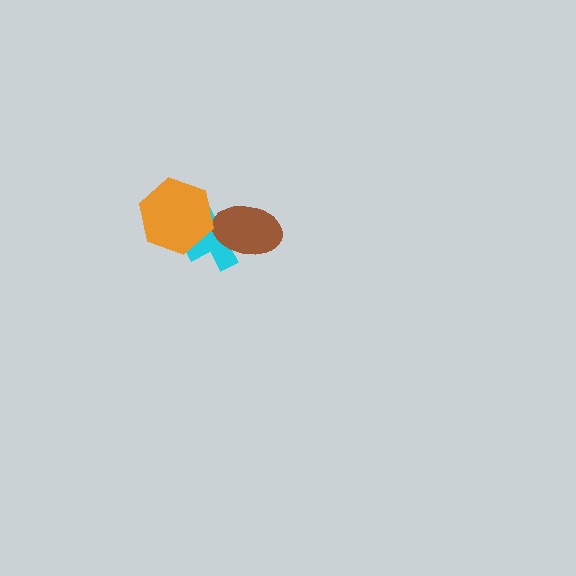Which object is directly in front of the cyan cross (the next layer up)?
The brown ellipse is directly in front of the cyan cross.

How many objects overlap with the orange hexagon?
1 object overlaps with the orange hexagon.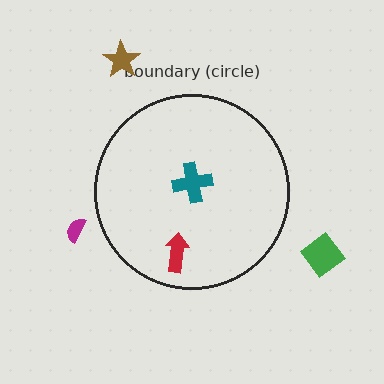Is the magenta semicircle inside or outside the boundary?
Outside.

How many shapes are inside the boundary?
2 inside, 3 outside.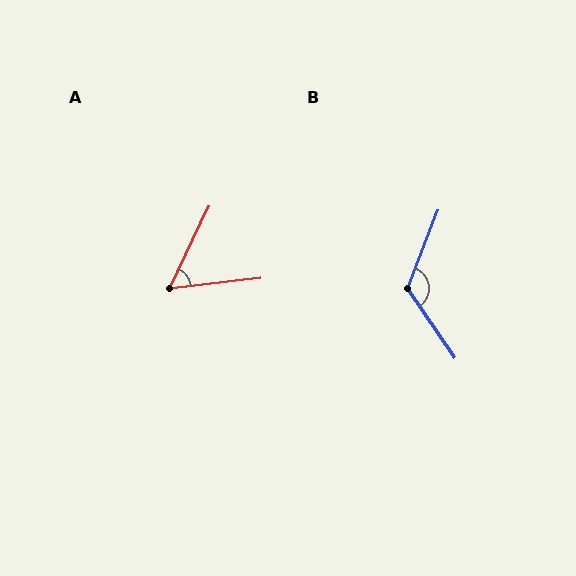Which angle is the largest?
B, at approximately 125 degrees.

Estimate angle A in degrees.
Approximately 58 degrees.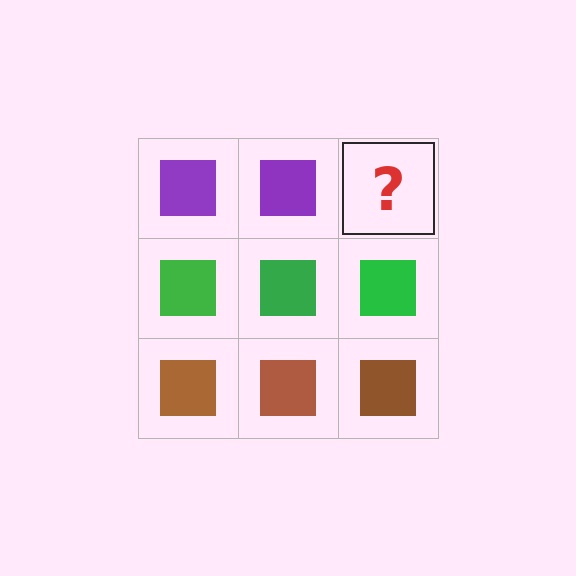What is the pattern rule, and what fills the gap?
The rule is that each row has a consistent color. The gap should be filled with a purple square.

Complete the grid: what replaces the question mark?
The question mark should be replaced with a purple square.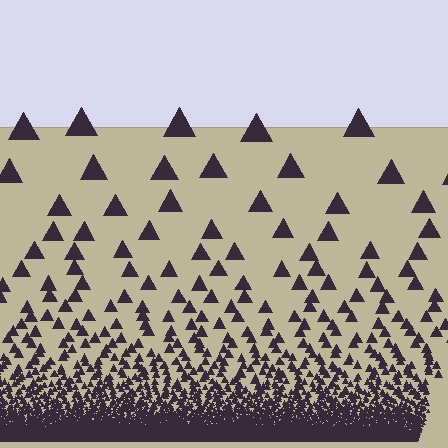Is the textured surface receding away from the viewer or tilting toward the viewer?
The surface appears to tilt toward the viewer. Texture elements get larger and sparser toward the top.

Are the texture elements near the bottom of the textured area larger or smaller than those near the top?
Smaller. The gradient is inverted — elements near the bottom are smaller and denser.